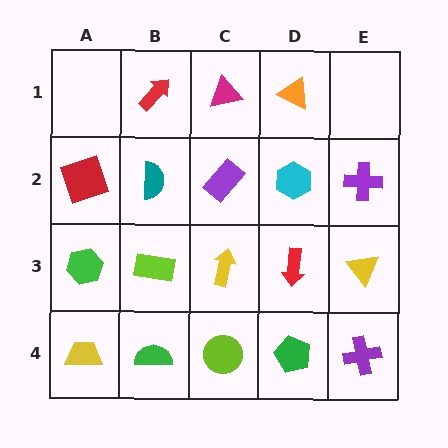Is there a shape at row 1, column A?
No, that cell is empty.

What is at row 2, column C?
A purple rectangle.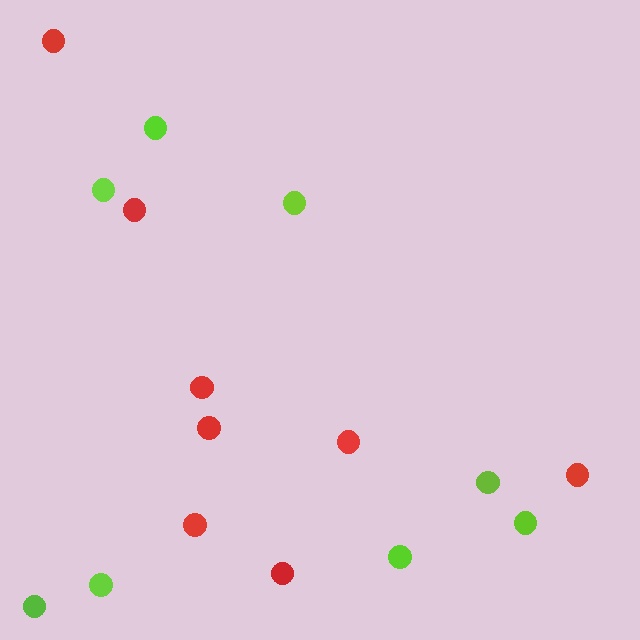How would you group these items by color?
There are 2 groups: one group of red circles (8) and one group of lime circles (8).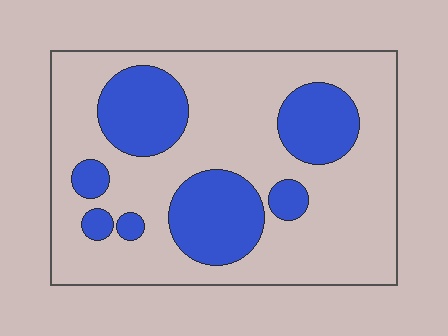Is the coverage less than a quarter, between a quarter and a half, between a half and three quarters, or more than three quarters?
Between a quarter and a half.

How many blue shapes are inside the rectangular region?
7.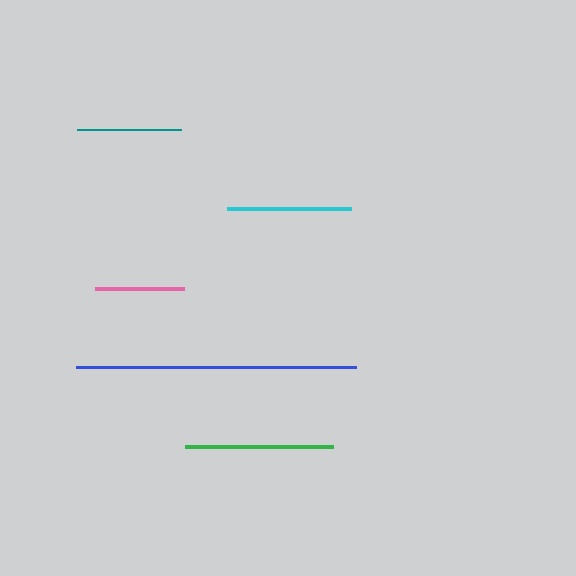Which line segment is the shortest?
The pink line is the shortest at approximately 89 pixels.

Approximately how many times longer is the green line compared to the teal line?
The green line is approximately 1.4 times the length of the teal line.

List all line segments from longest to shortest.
From longest to shortest: blue, green, cyan, teal, pink.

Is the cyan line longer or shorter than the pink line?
The cyan line is longer than the pink line.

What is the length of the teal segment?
The teal segment is approximately 104 pixels long.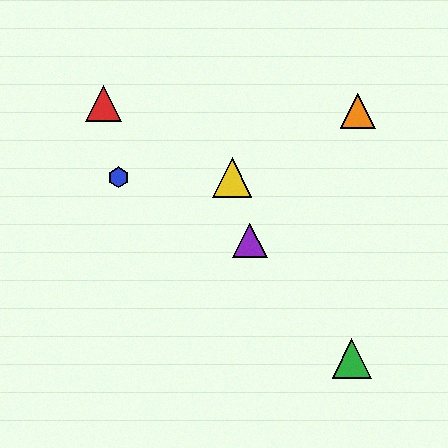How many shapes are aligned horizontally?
2 shapes (the blue hexagon, the yellow triangle) are aligned horizontally.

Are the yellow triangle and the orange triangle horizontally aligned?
No, the yellow triangle is at y≈177 and the orange triangle is at y≈111.